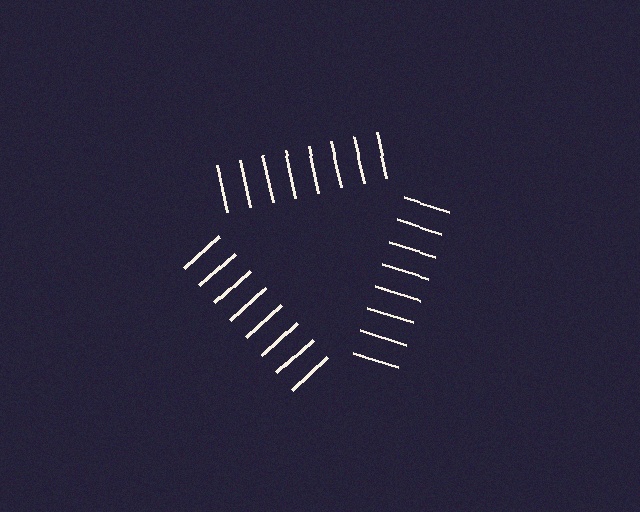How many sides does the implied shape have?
3 sides — the line-ends trace a triangle.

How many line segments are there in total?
24 — 8 along each of the 3 edges.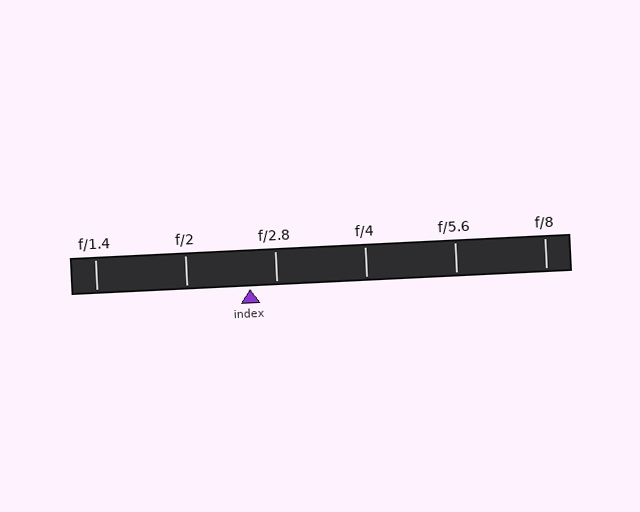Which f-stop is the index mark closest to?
The index mark is closest to f/2.8.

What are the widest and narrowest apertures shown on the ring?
The widest aperture shown is f/1.4 and the narrowest is f/8.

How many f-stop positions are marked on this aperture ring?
There are 6 f-stop positions marked.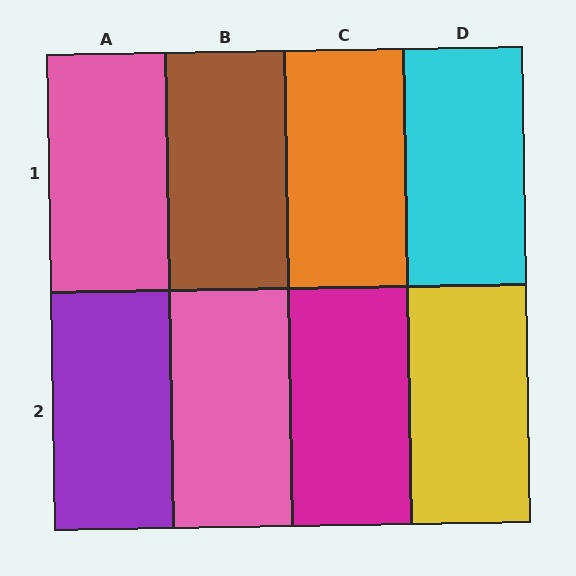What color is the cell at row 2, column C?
Magenta.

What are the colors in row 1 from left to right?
Pink, brown, orange, cyan.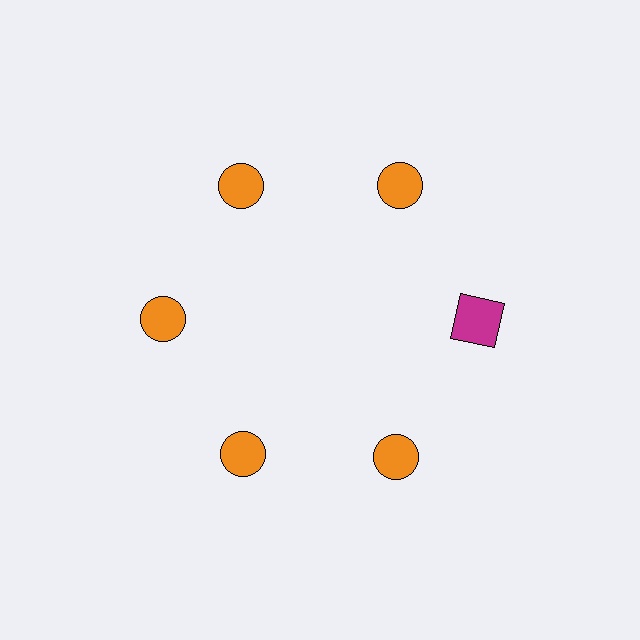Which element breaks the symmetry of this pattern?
The magenta square at roughly the 3 o'clock position breaks the symmetry. All other shapes are orange circles.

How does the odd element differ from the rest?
It differs in both color (magenta instead of orange) and shape (square instead of circle).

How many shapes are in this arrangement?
There are 6 shapes arranged in a ring pattern.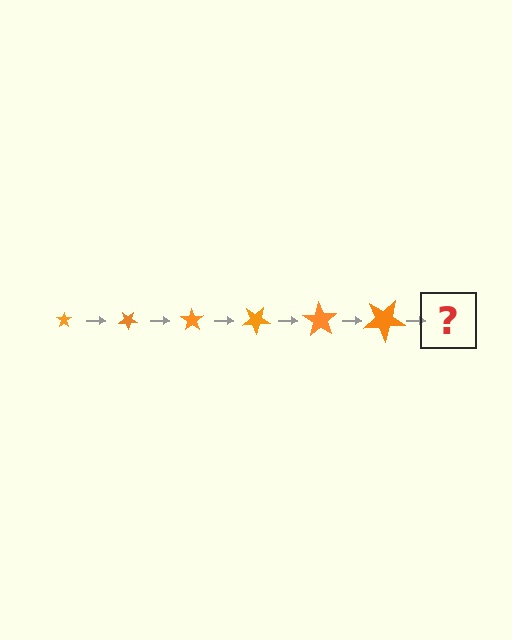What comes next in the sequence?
The next element should be a star, larger than the previous one and rotated 210 degrees from the start.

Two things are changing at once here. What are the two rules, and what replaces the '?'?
The two rules are that the star grows larger each step and it rotates 35 degrees each step. The '?' should be a star, larger than the previous one and rotated 210 degrees from the start.